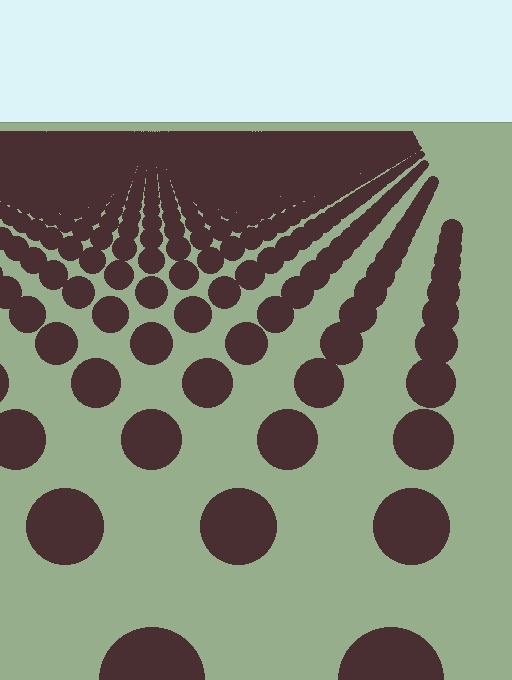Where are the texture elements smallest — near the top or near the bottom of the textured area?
Near the top.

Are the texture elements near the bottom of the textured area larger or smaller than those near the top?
Larger. Near the bottom, elements are closer to the viewer and appear at a bigger on-screen size.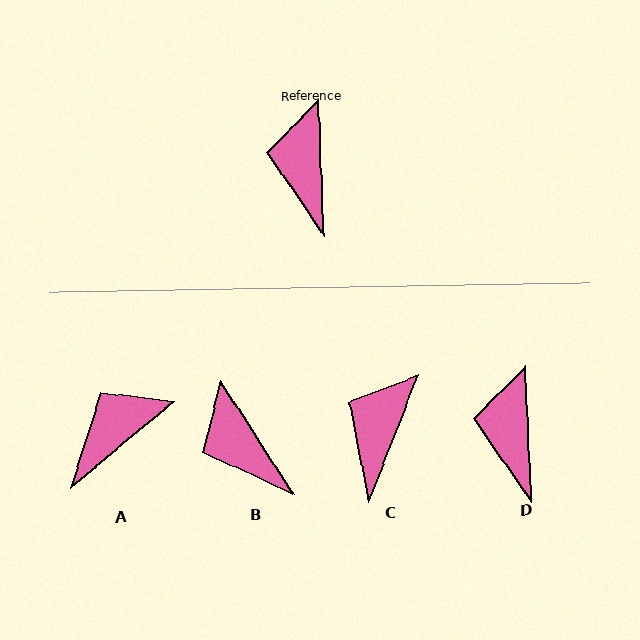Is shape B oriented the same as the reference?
No, it is off by about 31 degrees.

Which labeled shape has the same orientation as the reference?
D.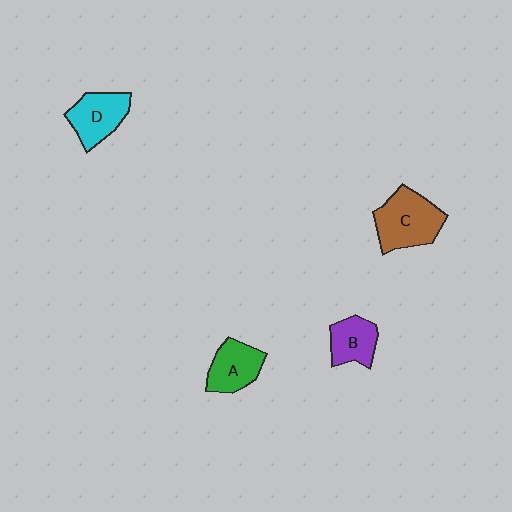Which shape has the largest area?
Shape C (brown).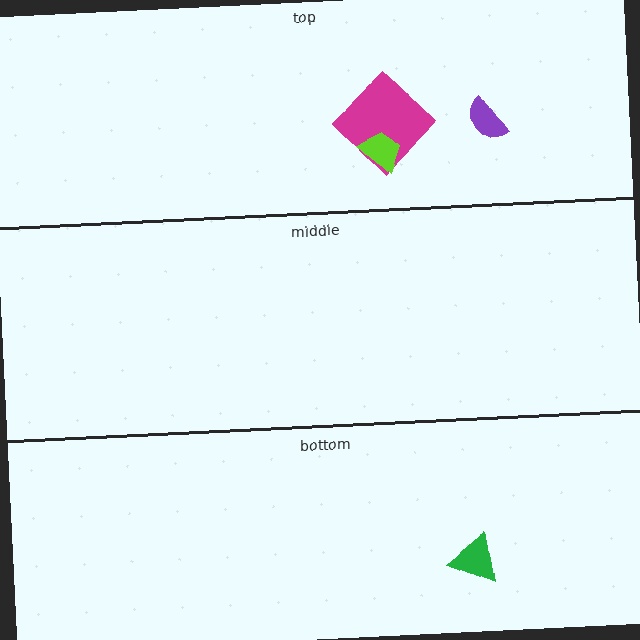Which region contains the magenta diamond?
The top region.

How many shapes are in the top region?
3.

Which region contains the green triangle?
The bottom region.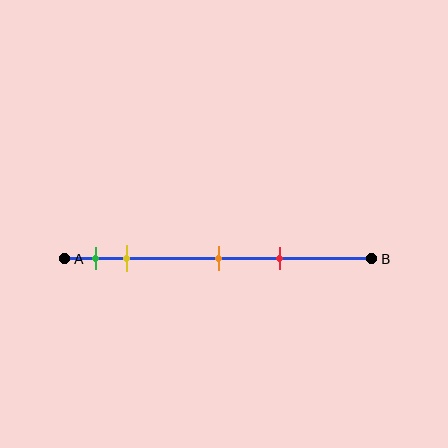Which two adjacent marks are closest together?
The green and yellow marks are the closest adjacent pair.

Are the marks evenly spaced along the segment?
No, the marks are not evenly spaced.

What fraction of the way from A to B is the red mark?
The red mark is approximately 70% (0.7) of the way from A to B.